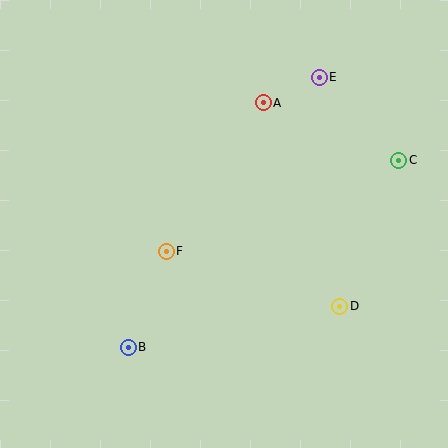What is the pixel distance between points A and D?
The distance between A and D is 218 pixels.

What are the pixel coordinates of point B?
Point B is at (128, 347).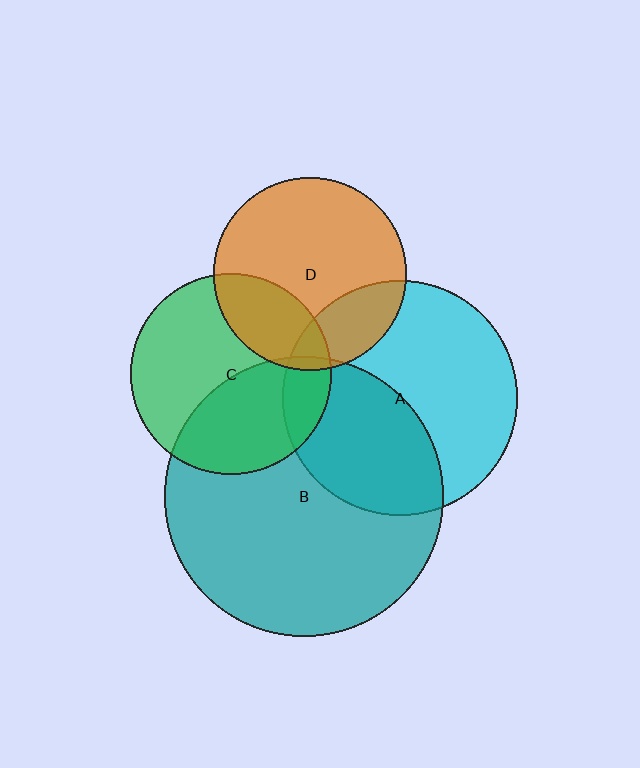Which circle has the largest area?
Circle B (teal).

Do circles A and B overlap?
Yes.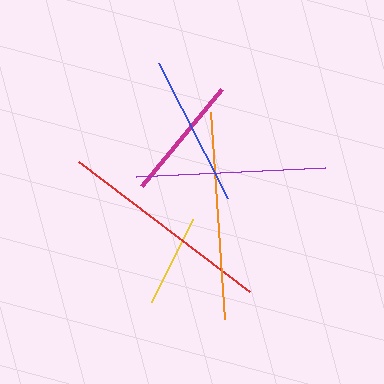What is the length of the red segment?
The red segment is approximately 215 pixels long.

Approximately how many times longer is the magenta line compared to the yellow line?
The magenta line is approximately 1.3 times the length of the yellow line.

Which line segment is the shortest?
The yellow line is the shortest at approximately 93 pixels.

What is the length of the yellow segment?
The yellow segment is approximately 93 pixels long.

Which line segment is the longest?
The red line is the longest at approximately 215 pixels.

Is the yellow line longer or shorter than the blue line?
The blue line is longer than the yellow line.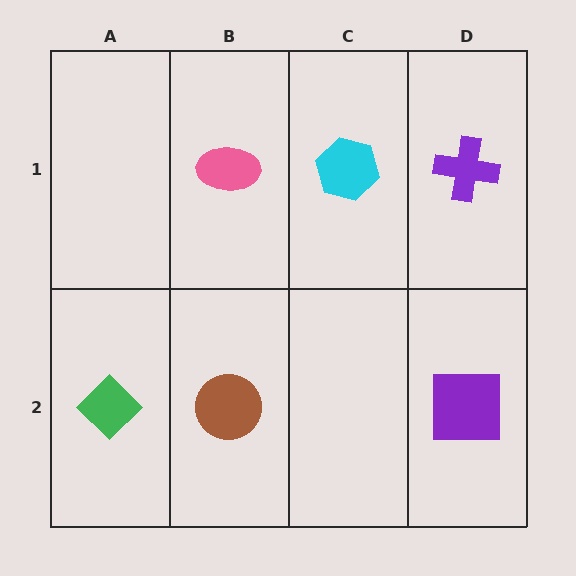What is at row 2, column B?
A brown circle.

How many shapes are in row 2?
3 shapes.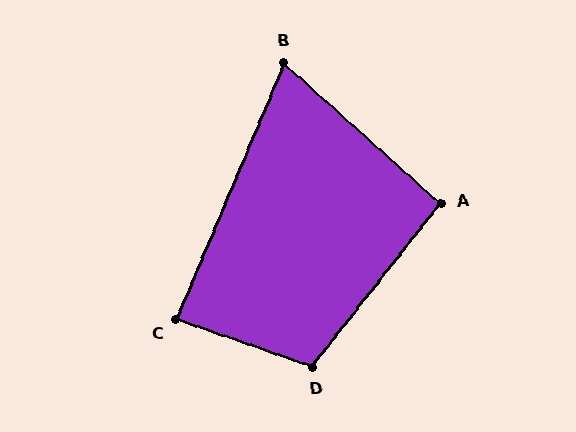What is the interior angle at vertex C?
Approximately 86 degrees (approximately right).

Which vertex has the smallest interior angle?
B, at approximately 71 degrees.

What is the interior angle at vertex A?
Approximately 94 degrees (approximately right).